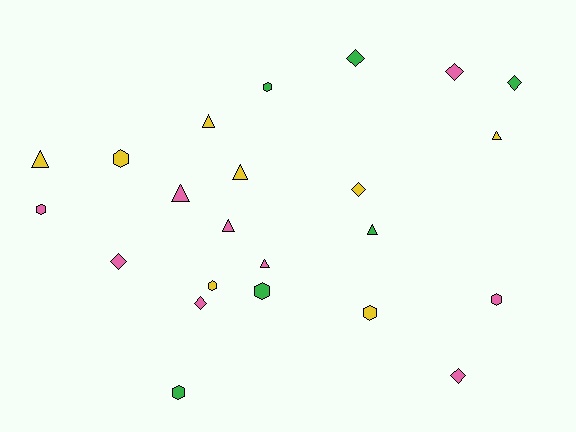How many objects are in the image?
There are 23 objects.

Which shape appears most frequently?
Hexagon, with 8 objects.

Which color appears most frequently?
Pink, with 9 objects.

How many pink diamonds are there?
There are 4 pink diamonds.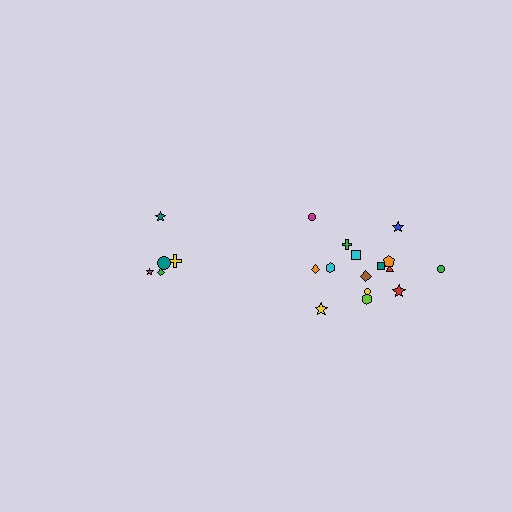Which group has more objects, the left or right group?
The right group.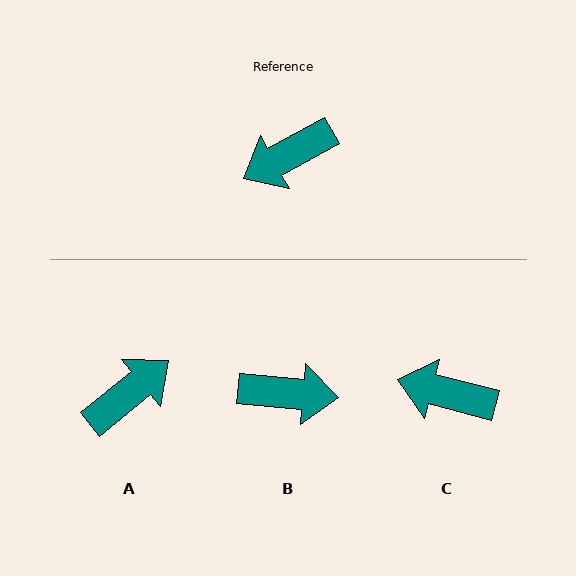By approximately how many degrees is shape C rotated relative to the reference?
Approximately 43 degrees clockwise.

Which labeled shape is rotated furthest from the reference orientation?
A, about 170 degrees away.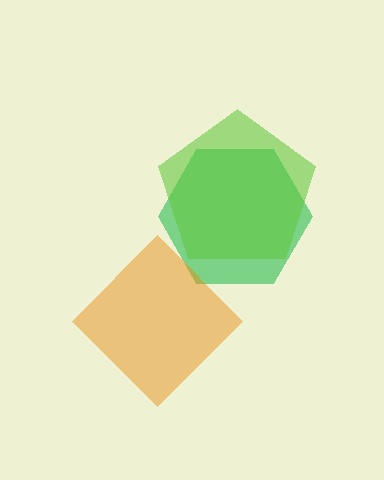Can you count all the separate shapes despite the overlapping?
Yes, there are 3 separate shapes.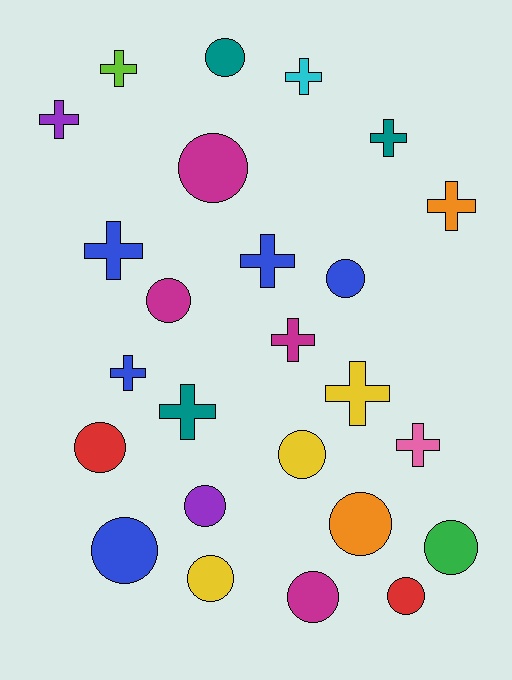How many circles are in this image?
There are 13 circles.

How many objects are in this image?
There are 25 objects.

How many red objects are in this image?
There are 2 red objects.